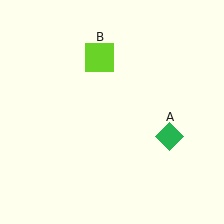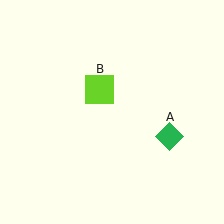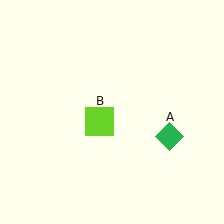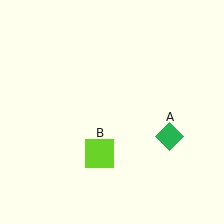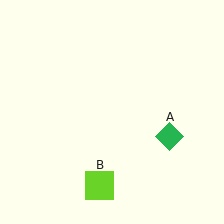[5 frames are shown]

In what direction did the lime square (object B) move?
The lime square (object B) moved down.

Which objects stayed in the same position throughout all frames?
Green diamond (object A) remained stationary.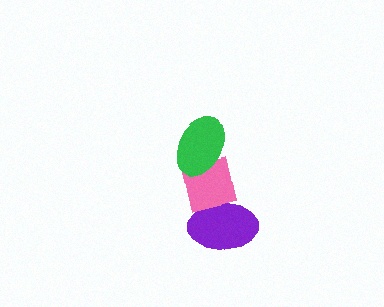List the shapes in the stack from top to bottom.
From top to bottom: the green ellipse, the pink square, the purple ellipse.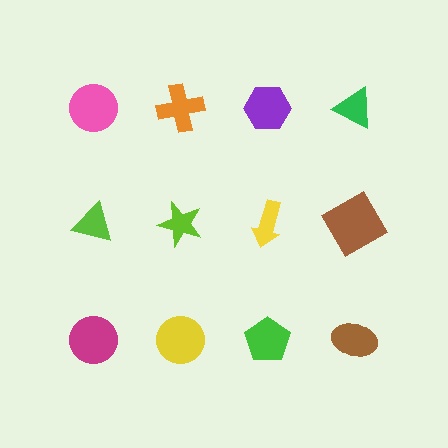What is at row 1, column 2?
An orange cross.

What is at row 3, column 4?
A brown ellipse.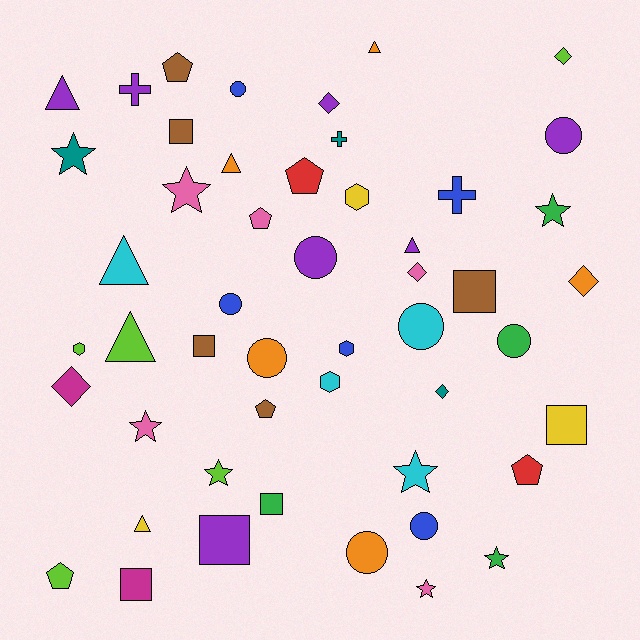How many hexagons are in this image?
There are 4 hexagons.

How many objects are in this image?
There are 50 objects.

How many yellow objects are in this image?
There are 3 yellow objects.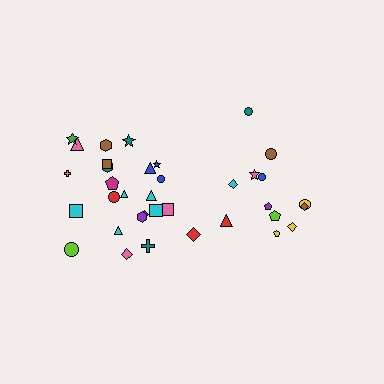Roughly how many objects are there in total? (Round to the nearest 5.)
Roughly 35 objects in total.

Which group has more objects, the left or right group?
The left group.